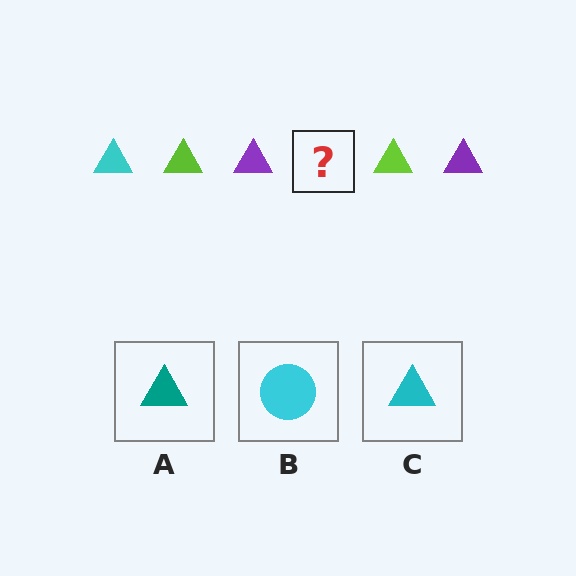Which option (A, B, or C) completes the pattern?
C.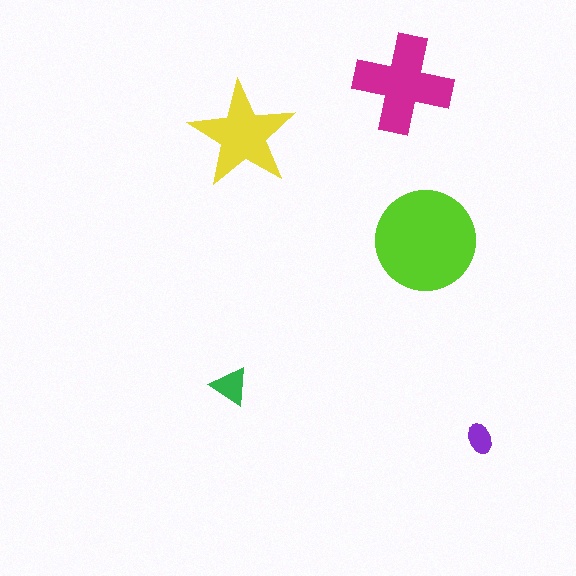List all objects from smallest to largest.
The purple ellipse, the green triangle, the yellow star, the magenta cross, the lime circle.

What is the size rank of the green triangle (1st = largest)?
4th.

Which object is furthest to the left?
The green triangle is leftmost.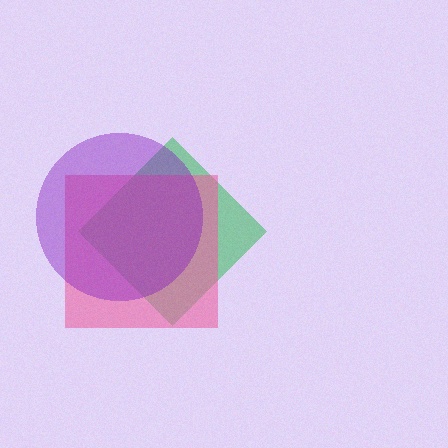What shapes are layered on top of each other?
The layered shapes are: a green diamond, a pink square, a purple circle.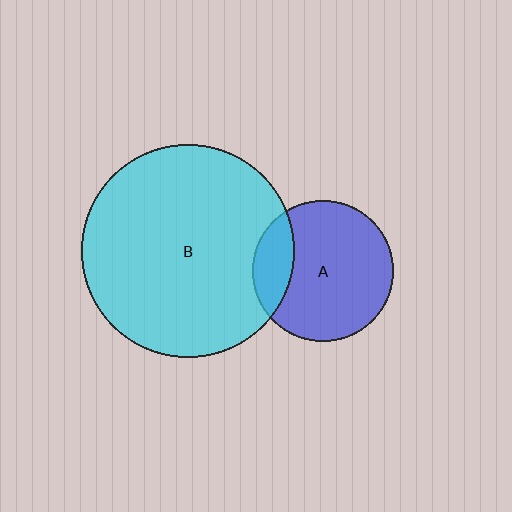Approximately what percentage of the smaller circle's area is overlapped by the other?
Approximately 20%.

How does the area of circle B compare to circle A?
Approximately 2.3 times.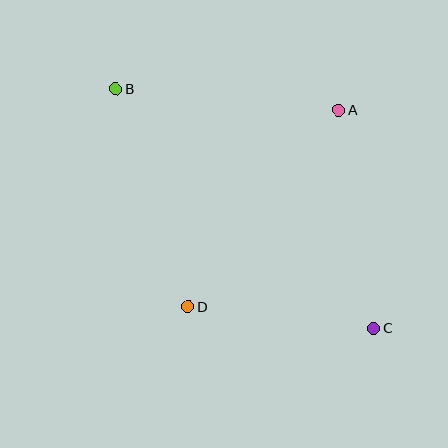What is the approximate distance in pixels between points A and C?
The distance between A and C is approximately 221 pixels.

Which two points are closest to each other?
Points C and D are closest to each other.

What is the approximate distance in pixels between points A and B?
The distance between A and B is approximately 224 pixels.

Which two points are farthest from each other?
Points B and C are farthest from each other.